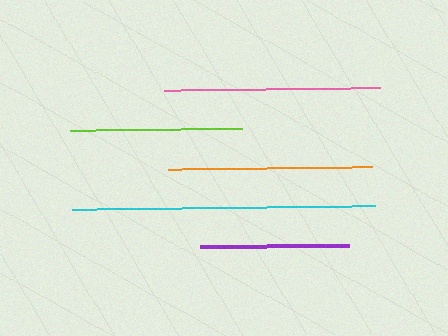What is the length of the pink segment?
The pink segment is approximately 216 pixels long.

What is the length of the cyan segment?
The cyan segment is approximately 303 pixels long.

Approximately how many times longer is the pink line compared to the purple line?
The pink line is approximately 1.5 times the length of the purple line.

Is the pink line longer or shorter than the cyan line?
The cyan line is longer than the pink line.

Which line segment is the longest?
The cyan line is the longest at approximately 303 pixels.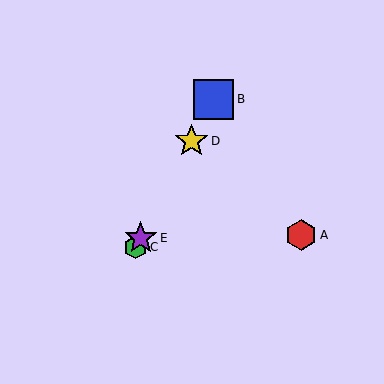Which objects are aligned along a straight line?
Objects B, C, D, E are aligned along a straight line.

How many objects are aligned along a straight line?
4 objects (B, C, D, E) are aligned along a straight line.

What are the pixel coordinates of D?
Object D is at (192, 141).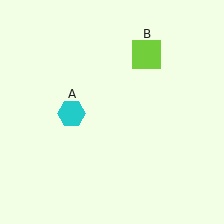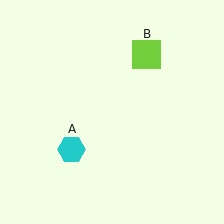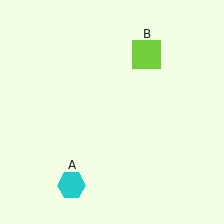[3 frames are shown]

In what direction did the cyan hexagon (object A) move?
The cyan hexagon (object A) moved down.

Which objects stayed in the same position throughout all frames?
Lime square (object B) remained stationary.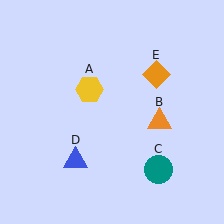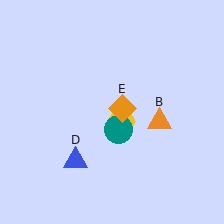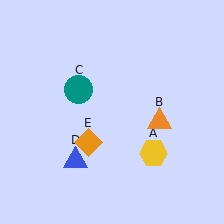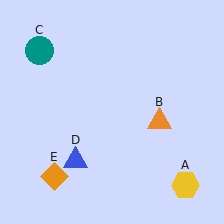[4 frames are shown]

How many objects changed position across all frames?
3 objects changed position: yellow hexagon (object A), teal circle (object C), orange diamond (object E).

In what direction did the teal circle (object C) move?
The teal circle (object C) moved up and to the left.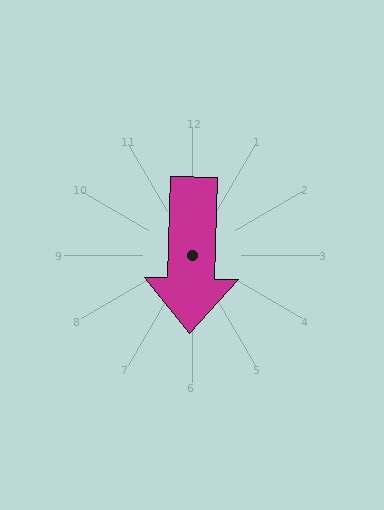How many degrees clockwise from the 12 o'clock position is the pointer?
Approximately 181 degrees.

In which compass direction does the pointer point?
South.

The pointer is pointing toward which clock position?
Roughly 6 o'clock.